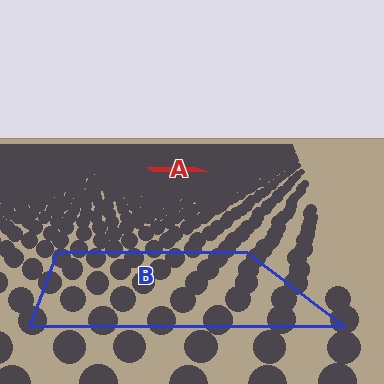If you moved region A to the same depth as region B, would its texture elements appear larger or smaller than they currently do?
They would appear larger. At a closer depth, the same texture elements are projected at a bigger on-screen size.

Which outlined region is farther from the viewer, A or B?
Region A is farther from the viewer — the texture elements inside it appear smaller and more densely packed.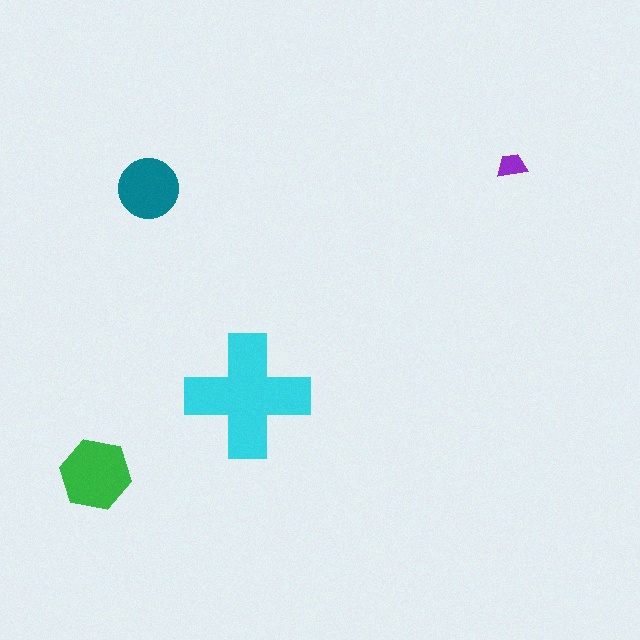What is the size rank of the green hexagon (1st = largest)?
2nd.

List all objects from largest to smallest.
The cyan cross, the green hexagon, the teal circle, the purple trapezoid.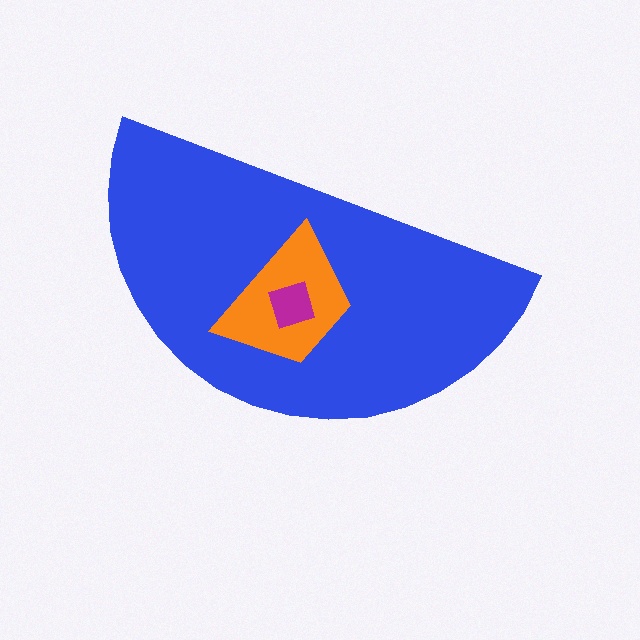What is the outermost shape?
The blue semicircle.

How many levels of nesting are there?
3.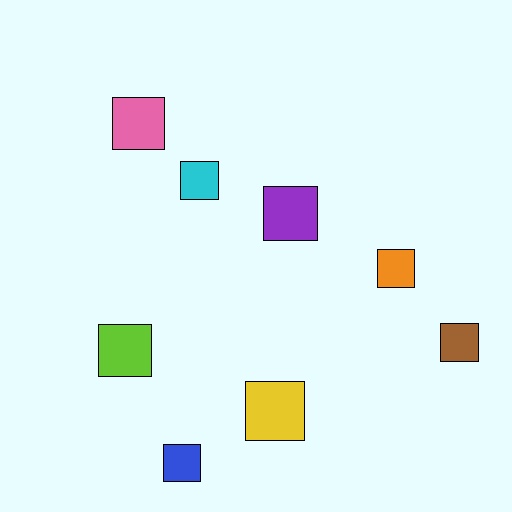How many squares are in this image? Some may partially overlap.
There are 8 squares.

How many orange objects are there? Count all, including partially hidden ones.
There is 1 orange object.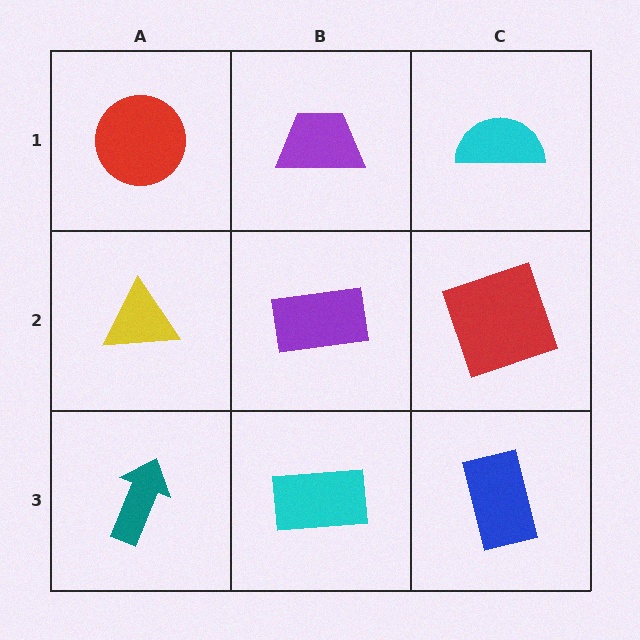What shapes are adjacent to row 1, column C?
A red square (row 2, column C), a purple trapezoid (row 1, column B).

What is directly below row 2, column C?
A blue rectangle.